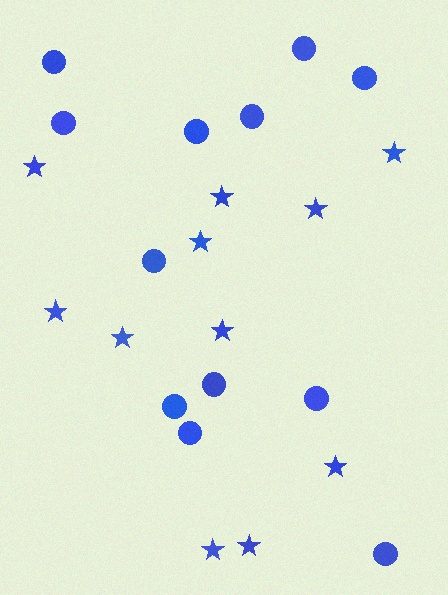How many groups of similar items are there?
There are 2 groups: one group of stars (11) and one group of circles (12).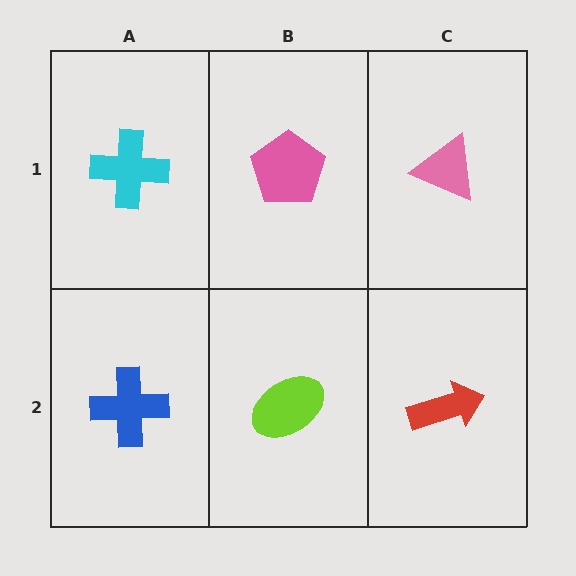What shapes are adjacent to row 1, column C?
A red arrow (row 2, column C), a pink pentagon (row 1, column B).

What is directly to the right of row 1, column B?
A pink triangle.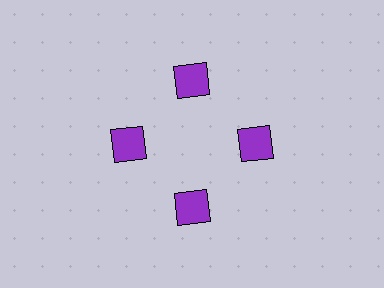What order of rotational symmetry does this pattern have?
This pattern has 4-fold rotational symmetry.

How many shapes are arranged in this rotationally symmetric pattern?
There are 4 shapes, arranged in 4 groups of 1.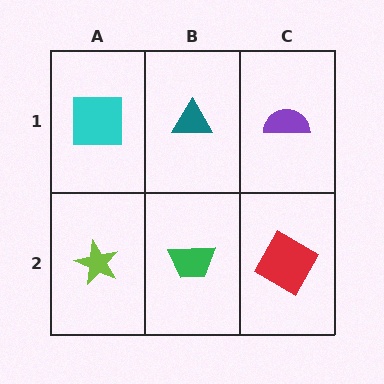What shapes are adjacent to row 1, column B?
A green trapezoid (row 2, column B), a cyan square (row 1, column A), a purple semicircle (row 1, column C).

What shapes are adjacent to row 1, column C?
A red square (row 2, column C), a teal triangle (row 1, column B).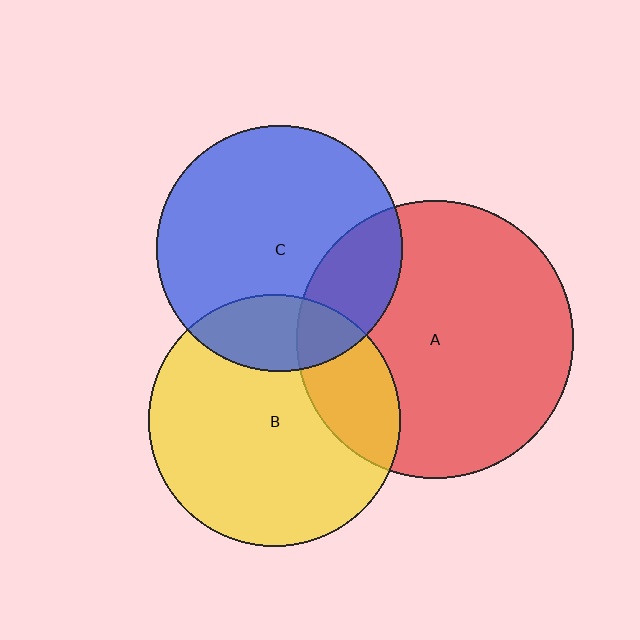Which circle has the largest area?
Circle A (red).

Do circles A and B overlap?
Yes.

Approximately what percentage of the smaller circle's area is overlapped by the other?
Approximately 25%.